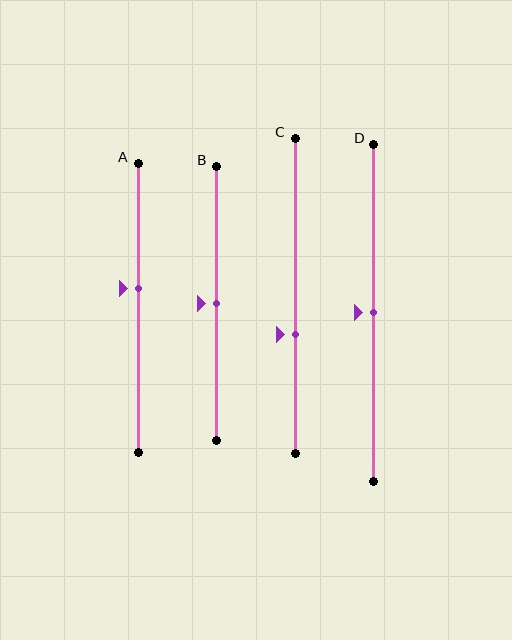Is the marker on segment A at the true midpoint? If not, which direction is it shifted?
No, the marker on segment A is shifted upward by about 7% of the segment length.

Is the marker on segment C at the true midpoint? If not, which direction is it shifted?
No, the marker on segment C is shifted downward by about 12% of the segment length.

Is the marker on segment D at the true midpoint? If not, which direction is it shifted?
Yes, the marker on segment D is at the true midpoint.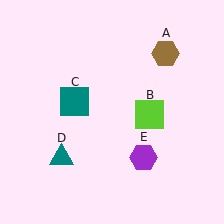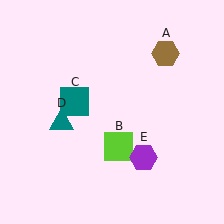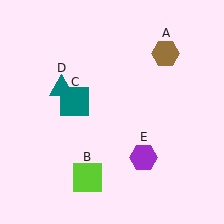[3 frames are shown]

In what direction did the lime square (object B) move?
The lime square (object B) moved down and to the left.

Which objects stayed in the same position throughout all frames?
Brown hexagon (object A) and teal square (object C) and purple hexagon (object E) remained stationary.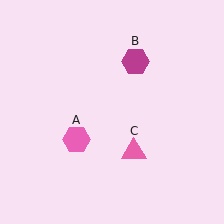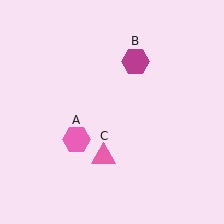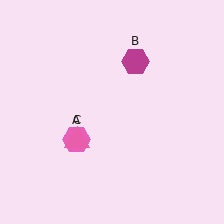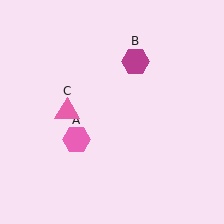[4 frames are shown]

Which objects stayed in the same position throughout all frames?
Pink hexagon (object A) and magenta hexagon (object B) remained stationary.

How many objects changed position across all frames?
1 object changed position: pink triangle (object C).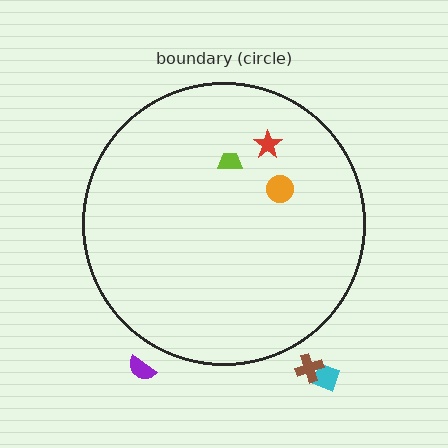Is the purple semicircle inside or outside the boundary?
Outside.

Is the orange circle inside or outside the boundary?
Inside.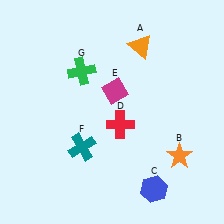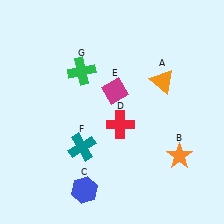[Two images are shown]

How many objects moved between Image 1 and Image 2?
2 objects moved between the two images.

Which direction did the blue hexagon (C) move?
The blue hexagon (C) moved left.